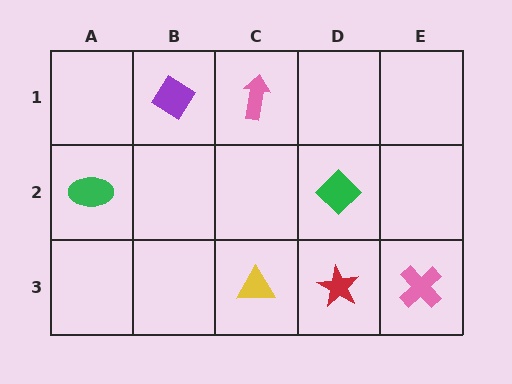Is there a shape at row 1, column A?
No, that cell is empty.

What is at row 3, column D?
A red star.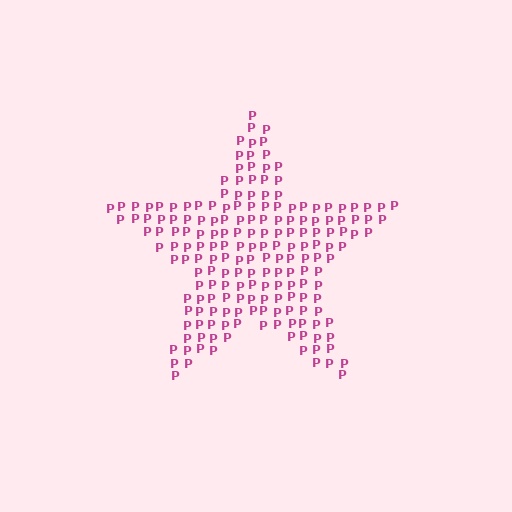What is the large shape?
The large shape is a star.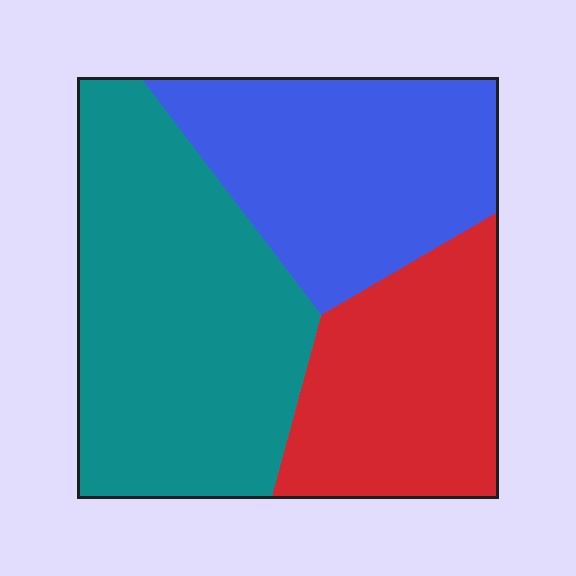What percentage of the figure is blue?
Blue takes up about one third (1/3) of the figure.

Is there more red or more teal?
Teal.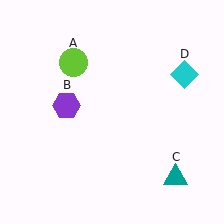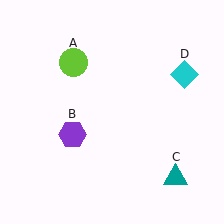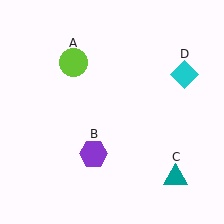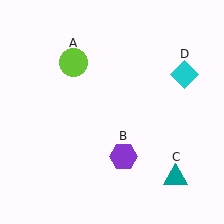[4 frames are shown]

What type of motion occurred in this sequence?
The purple hexagon (object B) rotated counterclockwise around the center of the scene.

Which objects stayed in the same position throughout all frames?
Lime circle (object A) and teal triangle (object C) and cyan diamond (object D) remained stationary.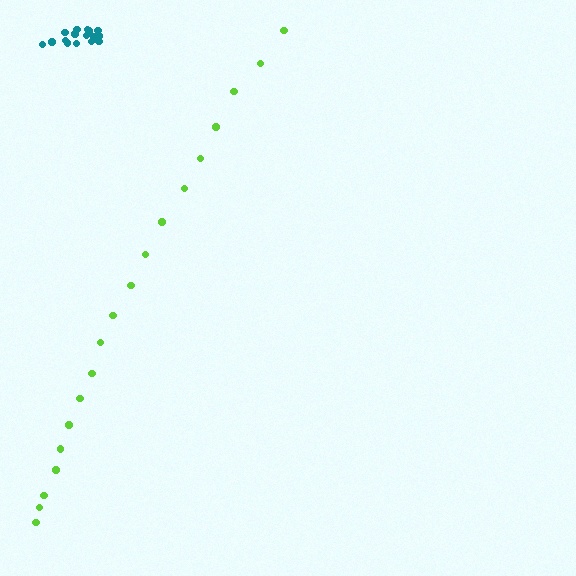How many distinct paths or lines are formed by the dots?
There are 2 distinct paths.